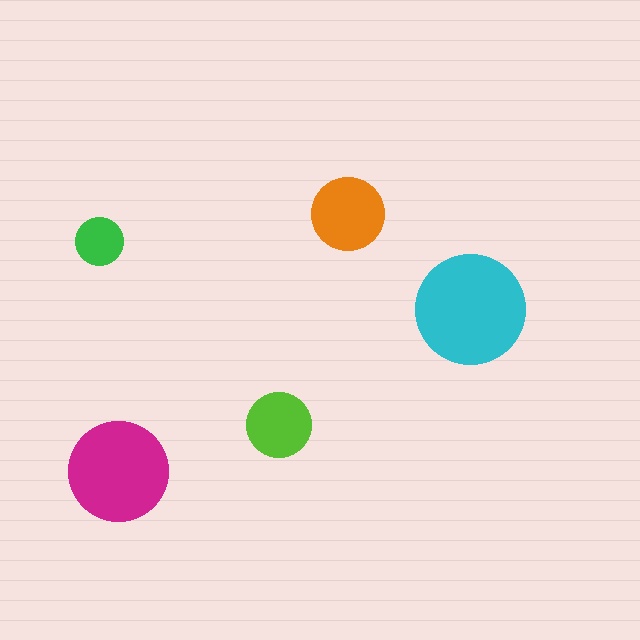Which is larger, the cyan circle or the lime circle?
The cyan one.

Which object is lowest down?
The magenta circle is bottommost.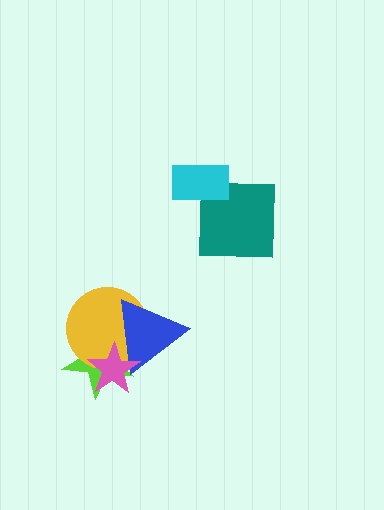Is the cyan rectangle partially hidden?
No, no other shape covers it.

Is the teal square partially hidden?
Yes, it is partially covered by another shape.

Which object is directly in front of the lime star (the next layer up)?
The yellow circle is directly in front of the lime star.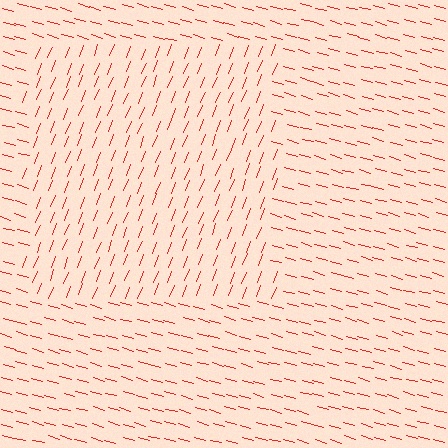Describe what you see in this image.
The image is filled with small red line segments. A rectangle region in the image has lines oriented differently from the surrounding lines, creating a visible texture boundary.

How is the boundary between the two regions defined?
The boundary is defined purely by a change in line orientation (approximately 84 degrees difference). All lines are the same color and thickness.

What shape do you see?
I see a rectangle.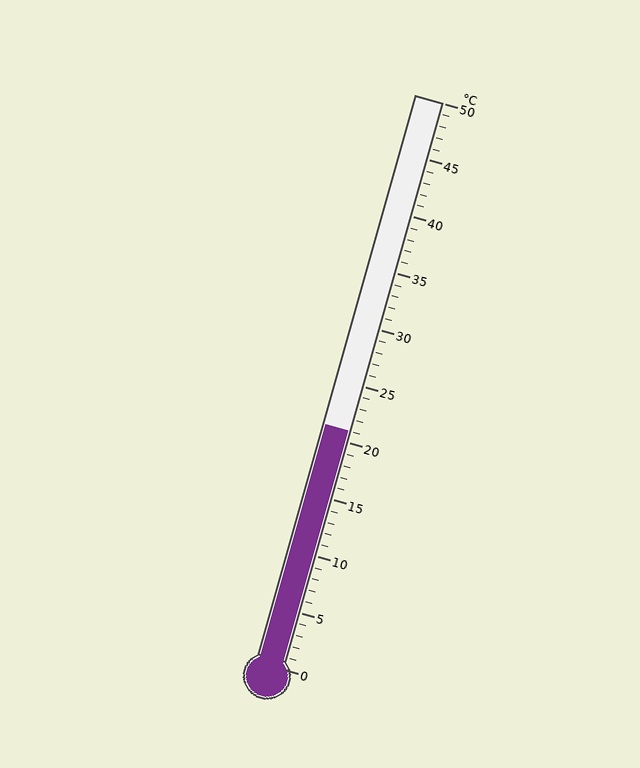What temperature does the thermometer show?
The thermometer shows approximately 21°C.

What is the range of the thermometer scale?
The thermometer scale ranges from 0°C to 50°C.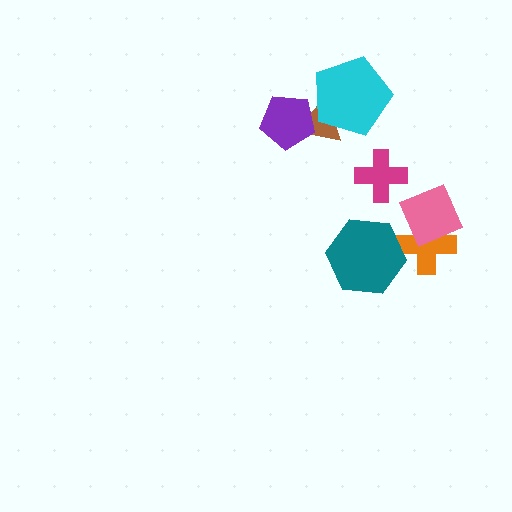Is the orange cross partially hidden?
Yes, it is partially covered by another shape.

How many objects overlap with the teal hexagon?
1 object overlaps with the teal hexagon.